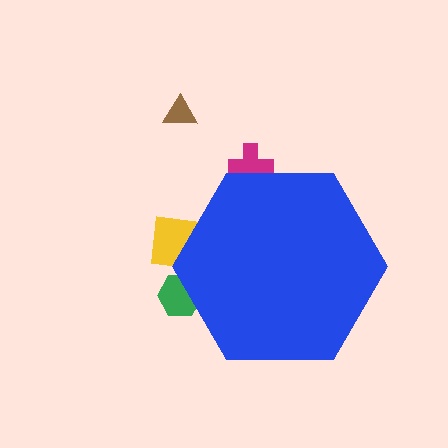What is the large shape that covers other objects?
A blue hexagon.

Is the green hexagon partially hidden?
Yes, the green hexagon is partially hidden behind the blue hexagon.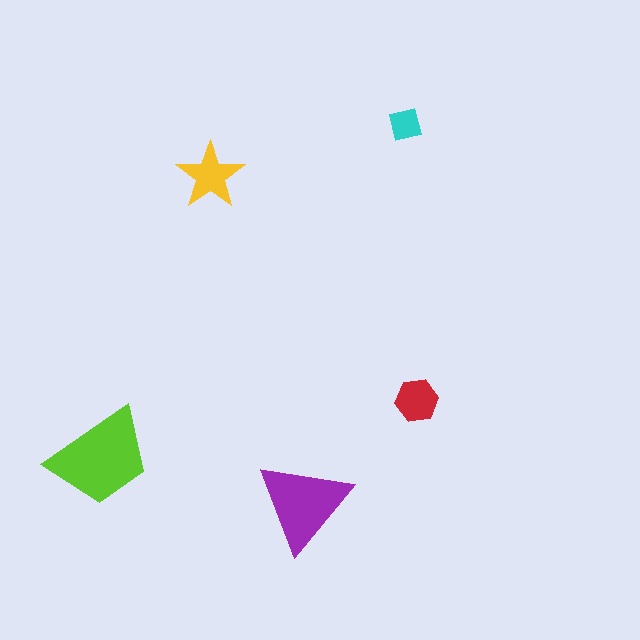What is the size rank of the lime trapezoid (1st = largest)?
1st.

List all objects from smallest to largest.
The cyan square, the red hexagon, the yellow star, the purple triangle, the lime trapezoid.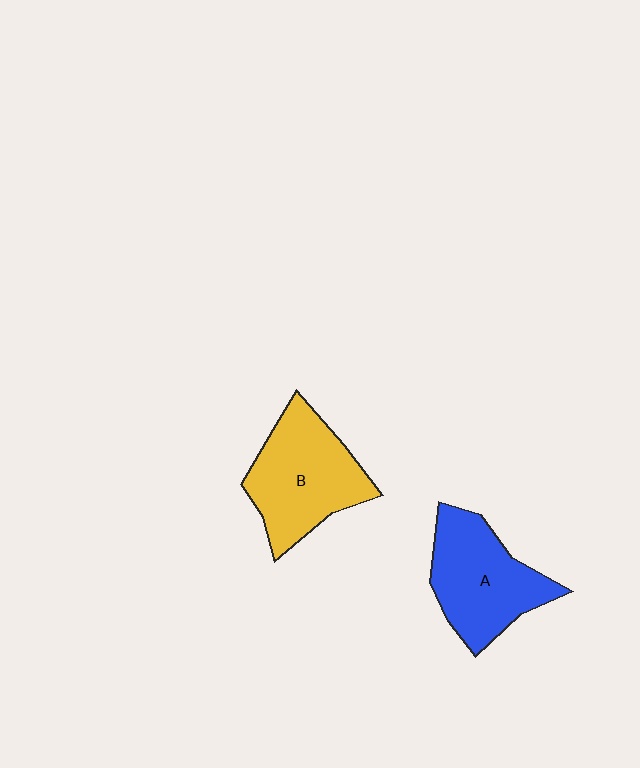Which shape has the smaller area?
Shape A (blue).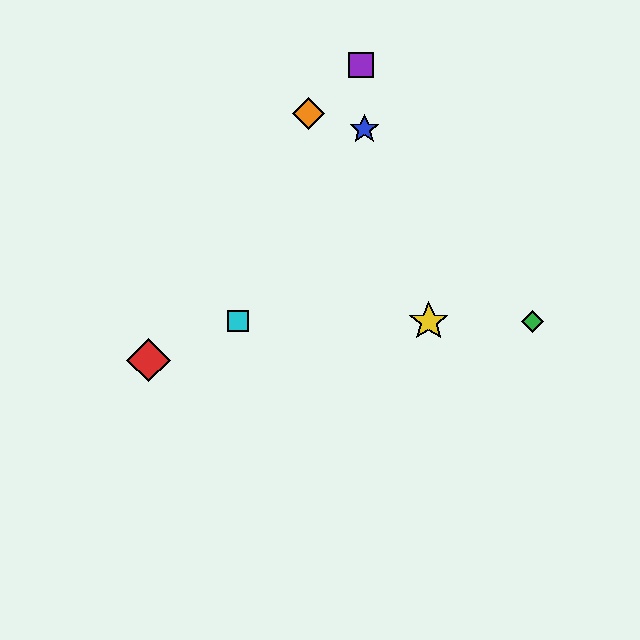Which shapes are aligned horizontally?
The green diamond, the yellow star, the cyan square are aligned horizontally.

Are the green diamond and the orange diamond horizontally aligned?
No, the green diamond is at y≈321 and the orange diamond is at y≈114.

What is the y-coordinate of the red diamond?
The red diamond is at y≈360.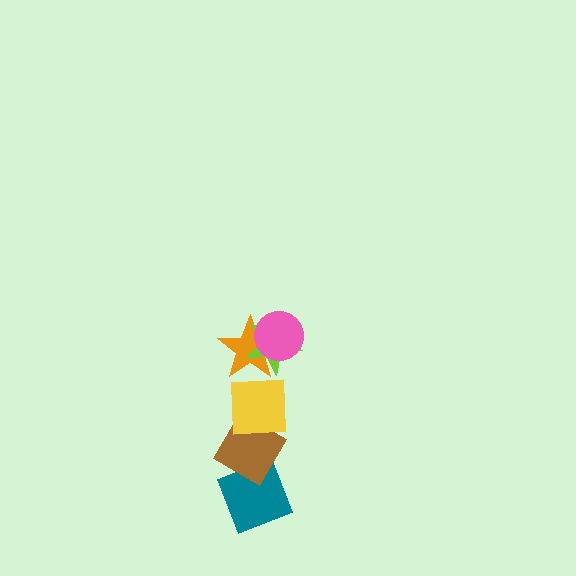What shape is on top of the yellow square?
The orange star is on top of the yellow square.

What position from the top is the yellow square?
The yellow square is 4th from the top.